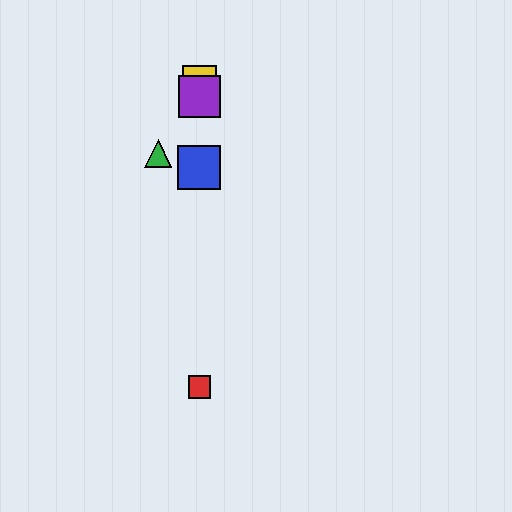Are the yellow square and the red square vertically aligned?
Yes, both are at x≈199.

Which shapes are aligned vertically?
The red square, the blue square, the yellow square, the purple square are aligned vertically.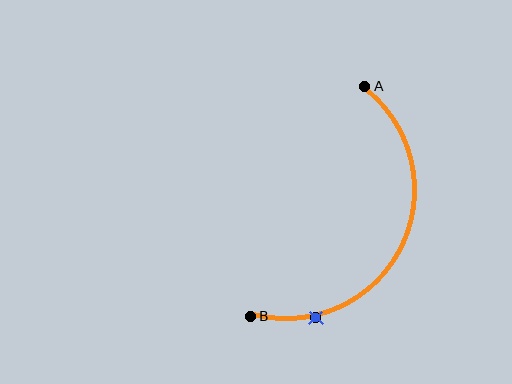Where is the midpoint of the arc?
The arc midpoint is the point on the curve farthest from the straight line joining A and B. It sits to the right of that line.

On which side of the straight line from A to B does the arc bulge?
The arc bulges to the right of the straight line connecting A and B.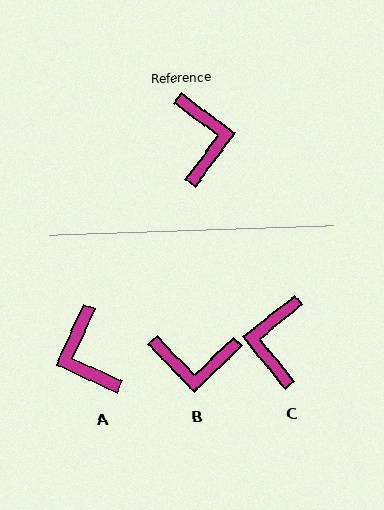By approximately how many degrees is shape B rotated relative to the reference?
Approximately 100 degrees clockwise.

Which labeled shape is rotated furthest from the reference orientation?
A, about 167 degrees away.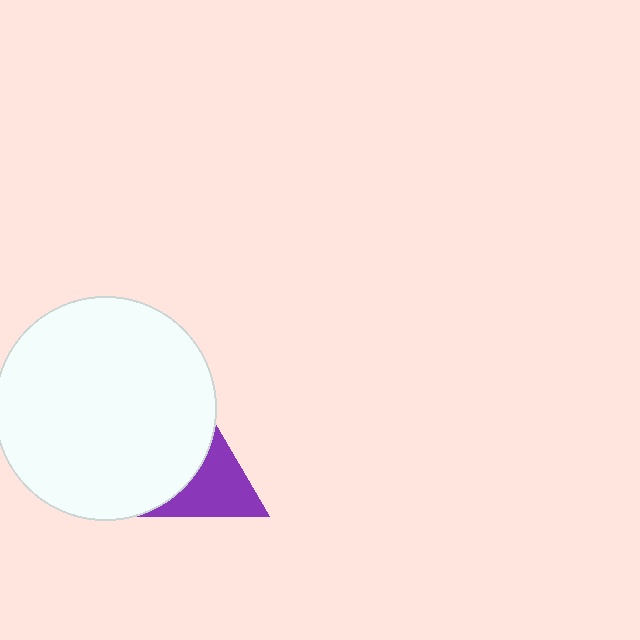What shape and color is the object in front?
The object in front is a white circle.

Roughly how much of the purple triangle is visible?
About half of it is visible (roughly 58%).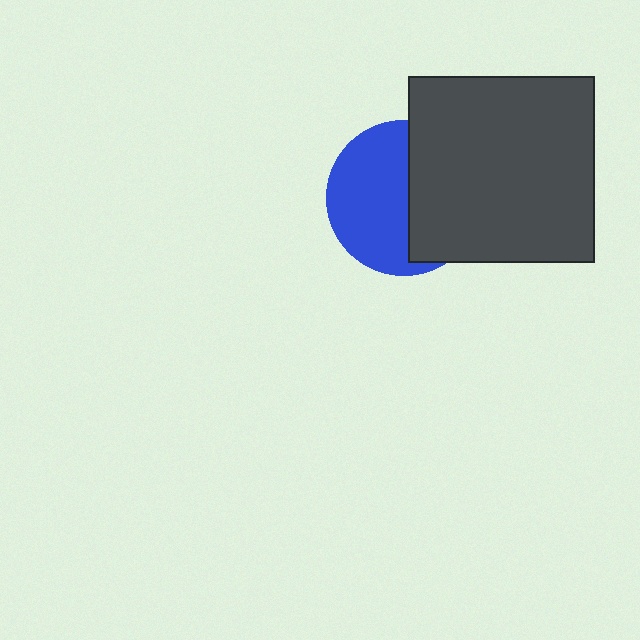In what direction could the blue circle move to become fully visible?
The blue circle could move left. That would shift it out from behind the dark gray square entirely.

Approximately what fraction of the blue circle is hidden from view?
Roughly 45% of the blue circle is hidden behind the dark gray square.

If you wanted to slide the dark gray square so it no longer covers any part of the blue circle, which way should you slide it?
Slide it right — that is the most direct way to separate the two shapes.